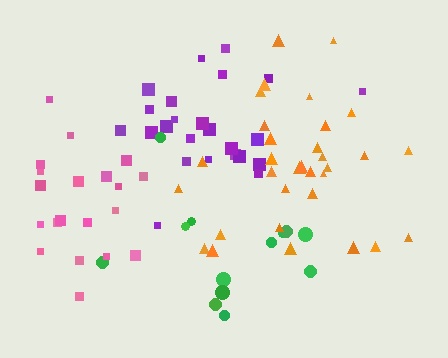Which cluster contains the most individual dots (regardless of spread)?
Orange (32).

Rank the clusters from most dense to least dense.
purple, pink, orange, green.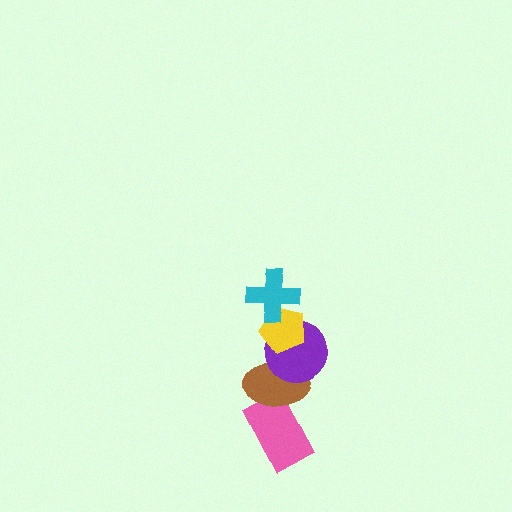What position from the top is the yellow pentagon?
The yellow pentagon is 2nd from the top.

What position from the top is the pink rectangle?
The pink rectangle is 5th from the top.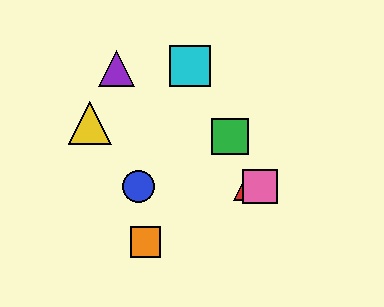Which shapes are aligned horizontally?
The red triangle, the blue circle, the pink square are aligned horizontally.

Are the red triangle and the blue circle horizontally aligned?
Yes, both are at y≈187.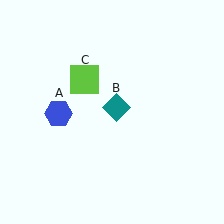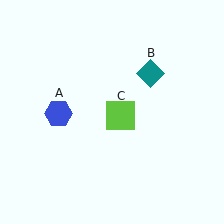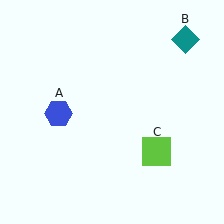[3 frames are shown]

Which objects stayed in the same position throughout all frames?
Blue hexagon (object A) remained stationary.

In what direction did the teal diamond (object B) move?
The teal diamond (object B) moved up and to the right.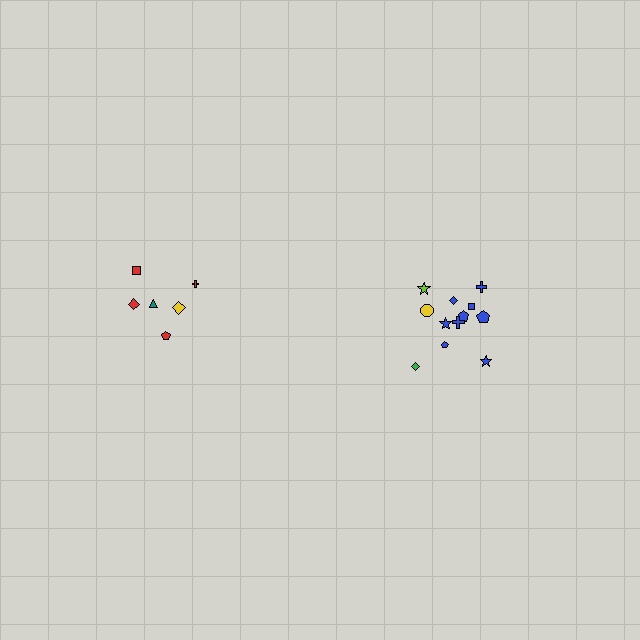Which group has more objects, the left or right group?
The right group.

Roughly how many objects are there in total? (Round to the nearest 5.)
Roughly 20 objects in total.